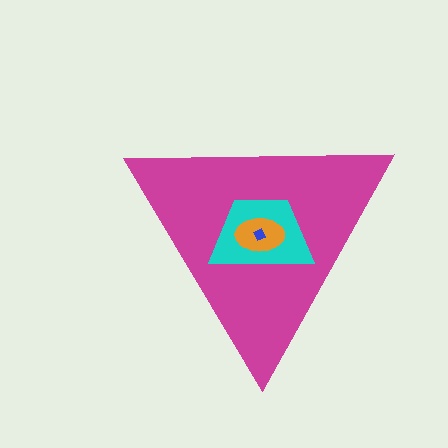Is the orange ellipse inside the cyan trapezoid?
Yes.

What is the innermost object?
The blue diamond.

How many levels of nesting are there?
4.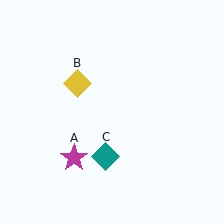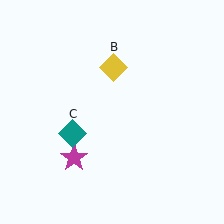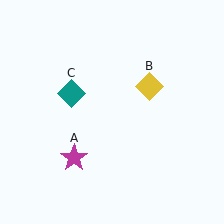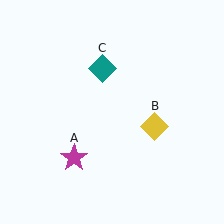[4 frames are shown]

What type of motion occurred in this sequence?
The yellow diamond (object B), teal diamond (object C) rotated clockwise around the center of the scene.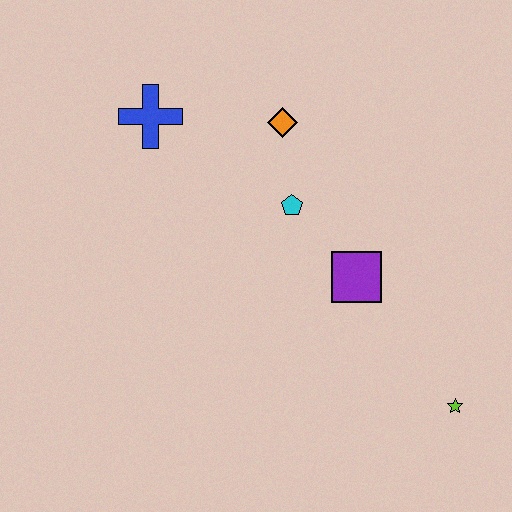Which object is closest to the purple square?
The cyan pentagon is closest to the purple square.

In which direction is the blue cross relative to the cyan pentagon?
The blue cross is to the left of the cyan pentagon.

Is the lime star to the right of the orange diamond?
Yes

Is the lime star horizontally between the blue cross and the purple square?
No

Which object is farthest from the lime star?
The blue cross is farthest from the lime star.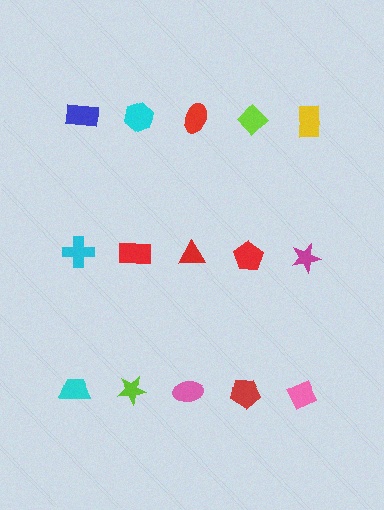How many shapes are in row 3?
5 shapes.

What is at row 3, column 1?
A cyan trapezoid.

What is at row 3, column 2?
A lime star.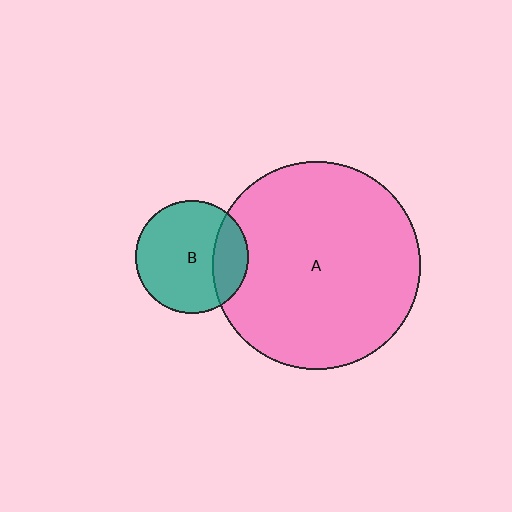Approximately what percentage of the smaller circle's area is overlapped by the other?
Approximately 25%.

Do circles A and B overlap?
Yes.